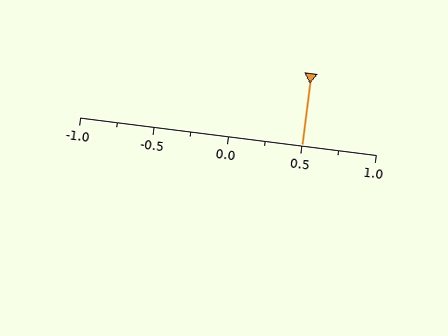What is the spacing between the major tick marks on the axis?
The major ticks are spaced 0.5 apart.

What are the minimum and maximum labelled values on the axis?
The axis runs from -1.0 to 1.0.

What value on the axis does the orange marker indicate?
The marker indicates approximately 0.5.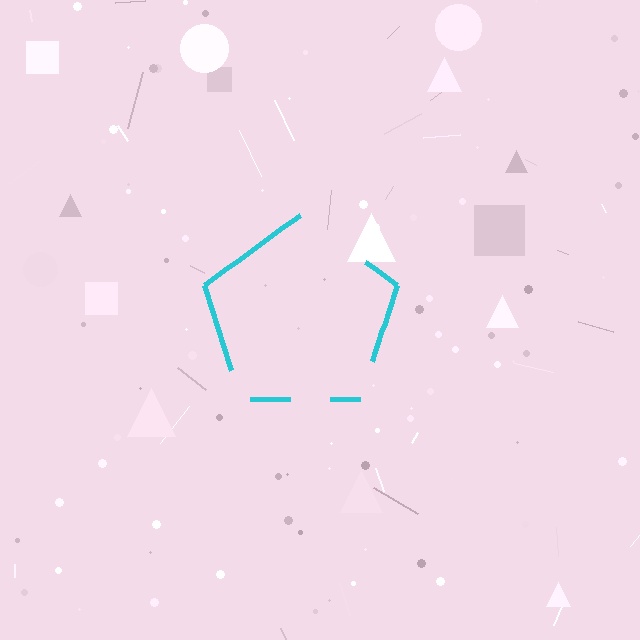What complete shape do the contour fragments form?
The contour fragments form a pentagon.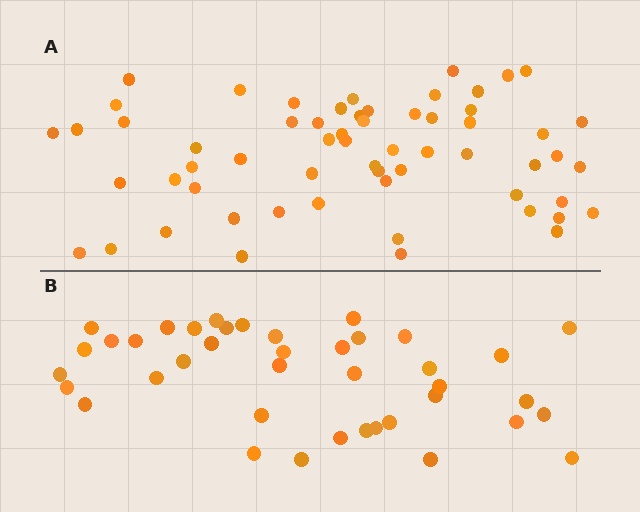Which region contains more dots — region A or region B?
Region A (the top region) has more dots.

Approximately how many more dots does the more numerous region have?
Region A has approximately 20 more dots than region B.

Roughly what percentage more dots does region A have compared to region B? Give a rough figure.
About 50% more.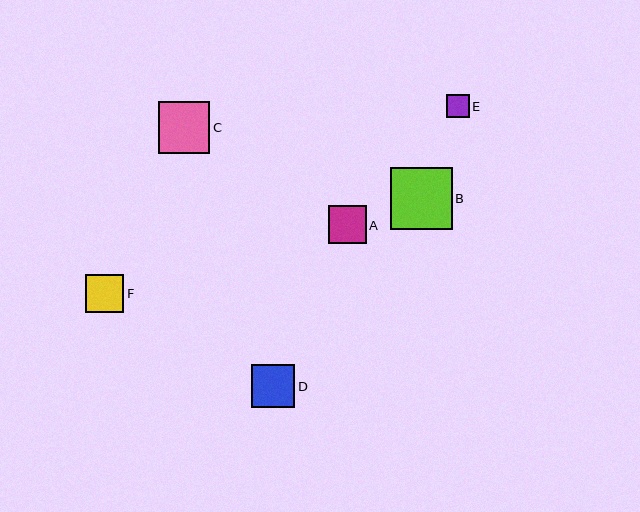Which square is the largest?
Square B is the largest with a size of approximately 62 pixels.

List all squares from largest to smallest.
From largest to smallest: B, C, D, F, A, E.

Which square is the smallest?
Square E is the smallest with a size of approximately 23 pixels.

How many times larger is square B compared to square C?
Square B is approximately 1.2 times the size of square C.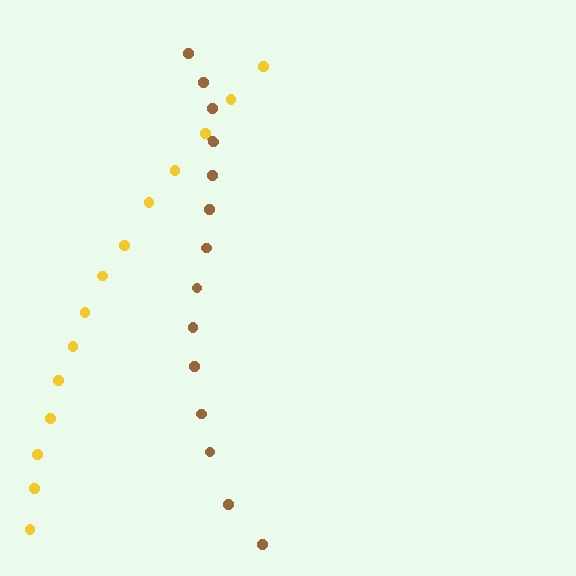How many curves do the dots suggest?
There are 2 distinct paths.